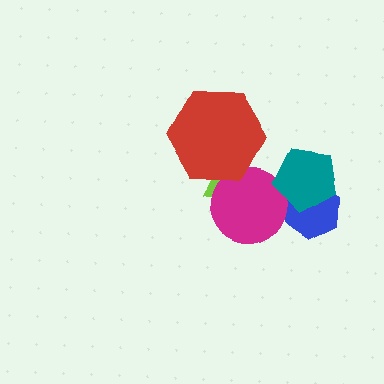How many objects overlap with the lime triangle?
2 objects overlap with the lime triangle.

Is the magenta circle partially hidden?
Yes, it is partially covered by another shape.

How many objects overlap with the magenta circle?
3 objects overlap with the magenta circle.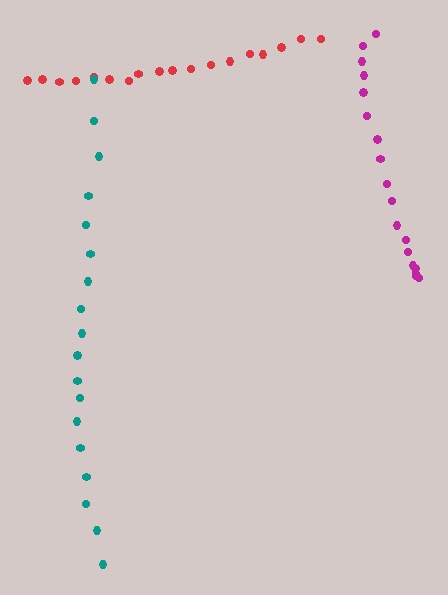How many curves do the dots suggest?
There are 3 distinct paths.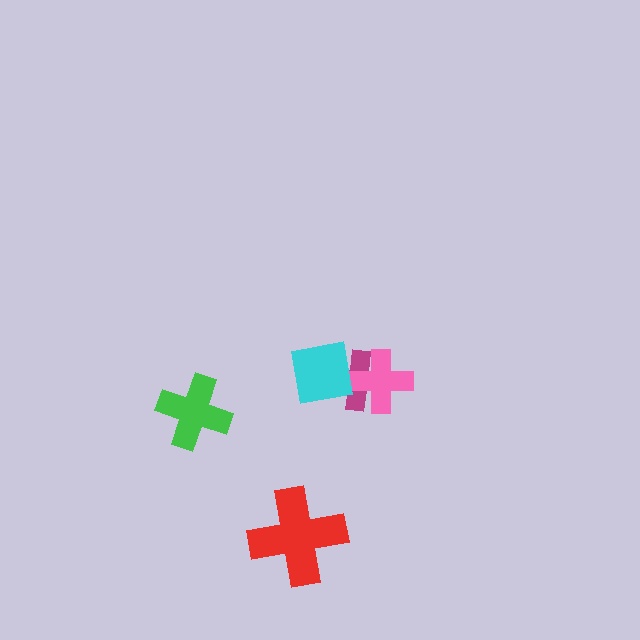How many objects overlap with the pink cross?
1 object overlaps with the pink cross.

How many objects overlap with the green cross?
0 objects overlap with the green cross.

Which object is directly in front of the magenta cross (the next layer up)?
The pink cross is directly in front of the magenta cross.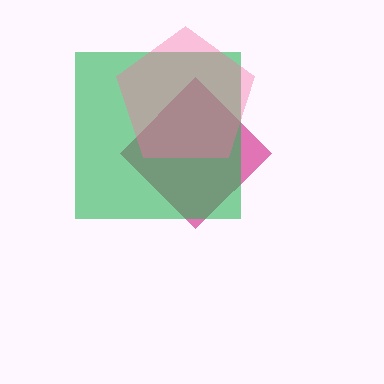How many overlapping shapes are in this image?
There are 3 overlapping shapes in the image.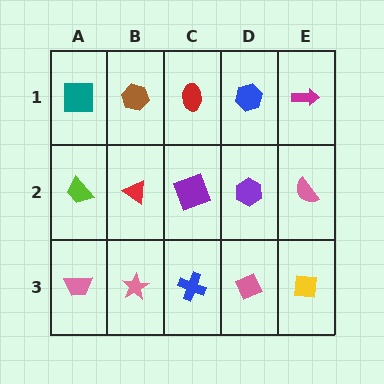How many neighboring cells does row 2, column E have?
3.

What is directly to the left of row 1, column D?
A red ellipse.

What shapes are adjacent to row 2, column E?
A magenta arrow (row 1, column E), a yellow square (row 3, column E), a purple hexagon (row 2, column D).